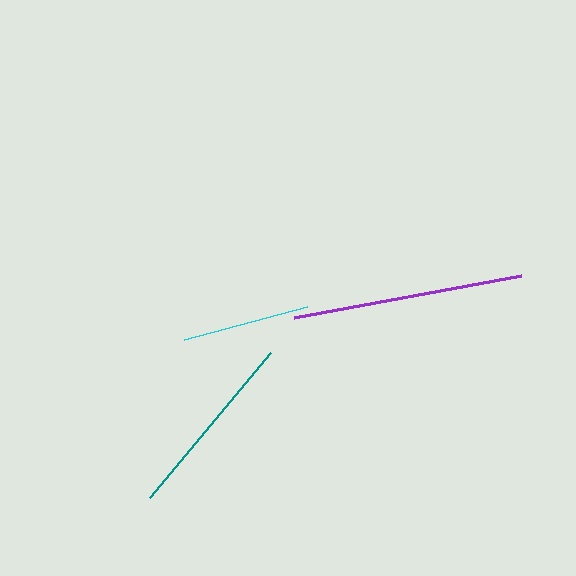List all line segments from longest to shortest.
From longest to shortest: purple, teal, cyan.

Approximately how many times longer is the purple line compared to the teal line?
The purple line is approximately 1.2 times the length of the teal line.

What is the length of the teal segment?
The teal segment is approximately 190 pixels long.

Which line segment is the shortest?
The cyan line is the shortest at approximately 127 pixels.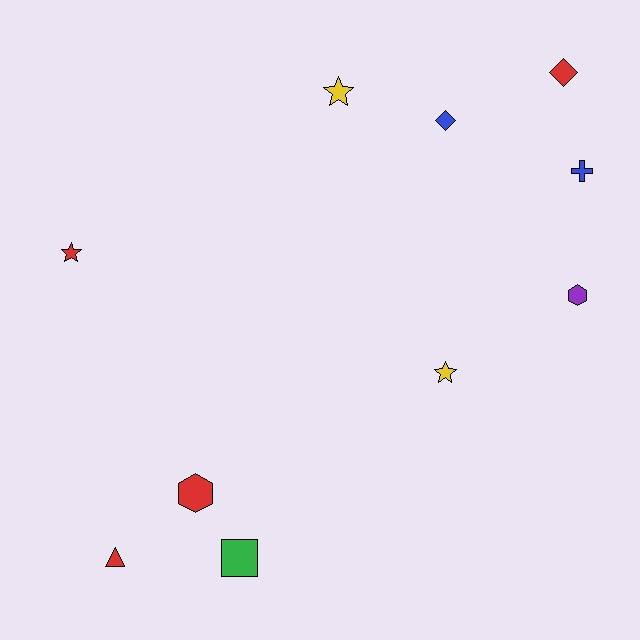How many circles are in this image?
There are no circles.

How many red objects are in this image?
There are 4 red objects.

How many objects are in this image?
There are 10 objects.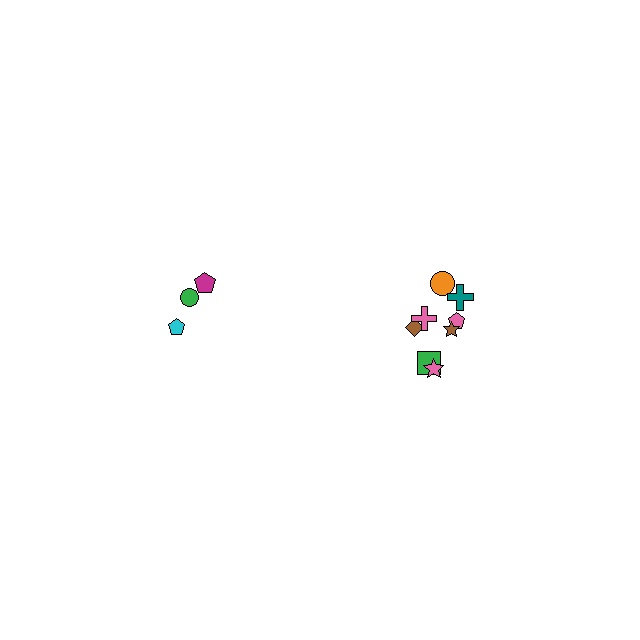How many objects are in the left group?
There are 3 objects.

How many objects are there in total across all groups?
There are 11 objects.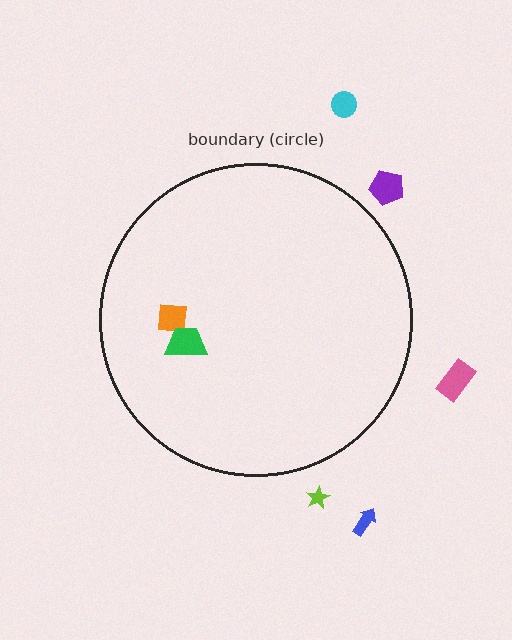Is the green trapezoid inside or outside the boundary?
Inside.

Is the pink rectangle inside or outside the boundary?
Outside.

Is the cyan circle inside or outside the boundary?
Outside.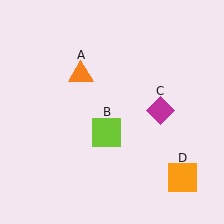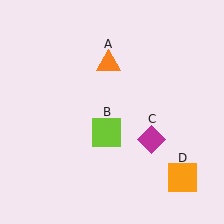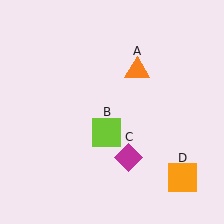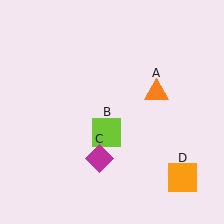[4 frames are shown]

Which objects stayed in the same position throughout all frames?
Lime square (object B) and orange square (object D) remained stationary.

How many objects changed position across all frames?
2 objects changed position: orange triangle (object A), magenta diamond (object C).